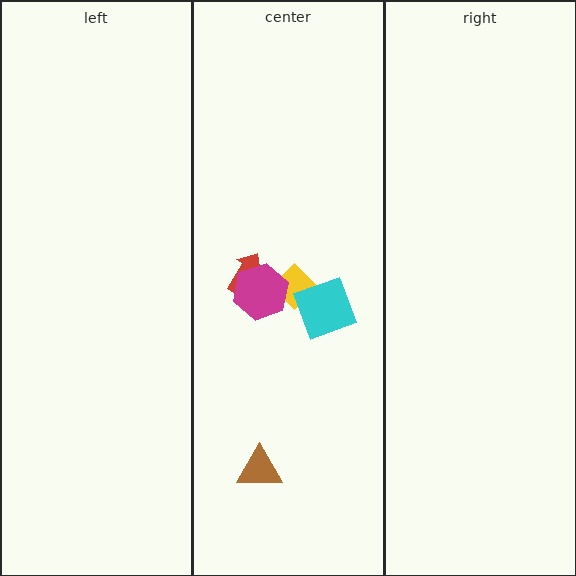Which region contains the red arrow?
The center region.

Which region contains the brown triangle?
The center region.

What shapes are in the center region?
The yellow diamond, the cyan square, the red arrow, the brown triangle, the magenta hexagon.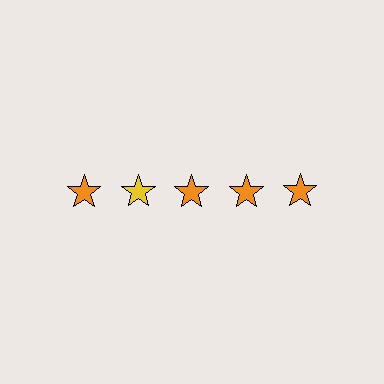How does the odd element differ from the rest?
It has a different color: yellow instead of orange.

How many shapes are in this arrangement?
There are 5 shapes arranged in a grid pattern.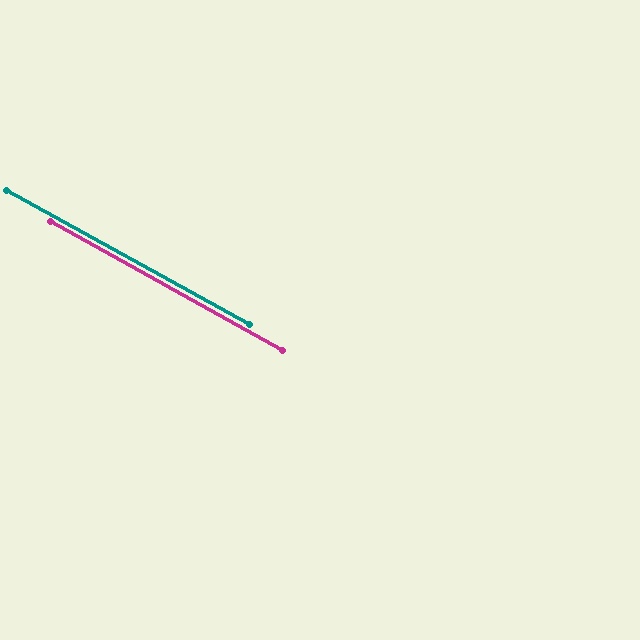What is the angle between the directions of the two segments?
Approximately 0 degrees.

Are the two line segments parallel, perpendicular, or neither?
Parallel — their directions differ by only 0.2°.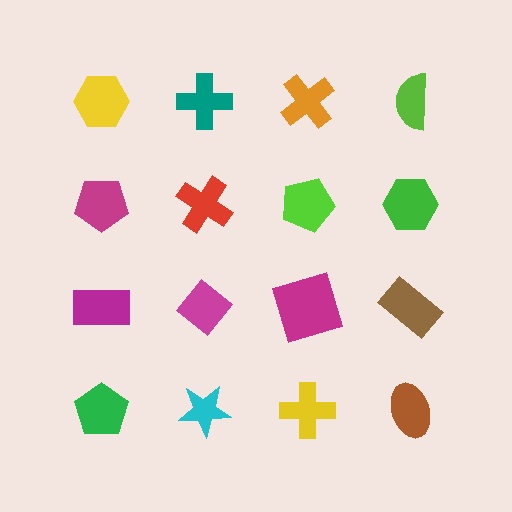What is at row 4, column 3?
A yellow cross.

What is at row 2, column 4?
A green hexagon.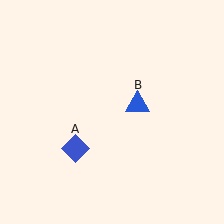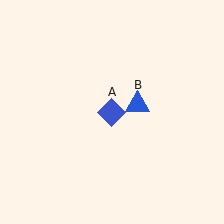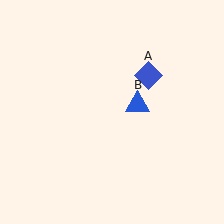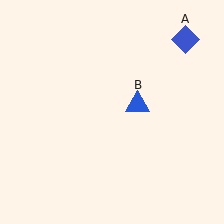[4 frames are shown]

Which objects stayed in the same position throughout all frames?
Blue triangle (object B) remained stationary.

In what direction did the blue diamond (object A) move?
The blue diamond (object A) moved up and to the right.